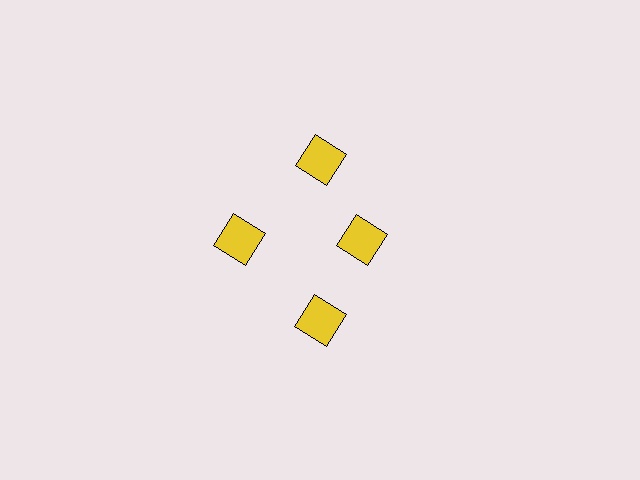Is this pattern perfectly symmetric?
No. The 4 yellow squares are arranged in a ring, but one element near the 3 o'clock position is pulled inward toward the center, breaking the 4-fold rotational symmetry.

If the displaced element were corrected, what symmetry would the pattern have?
It would have 4-fold rotational symmetry — the pattern would map onto itself every 90 degrees.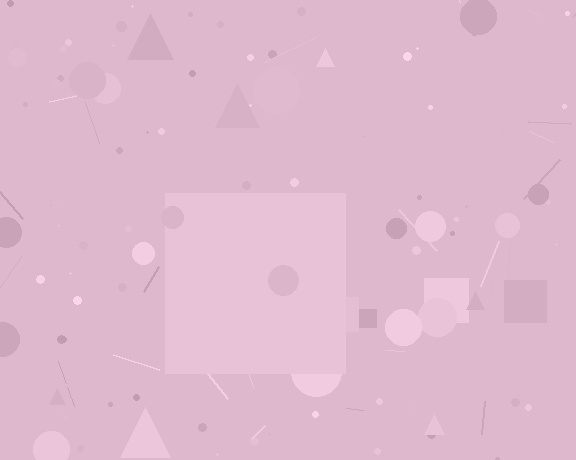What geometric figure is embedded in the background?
A square is embedded in the background.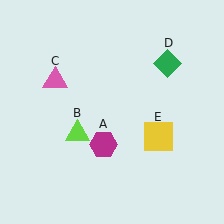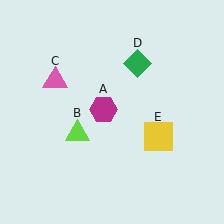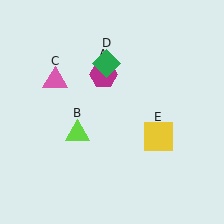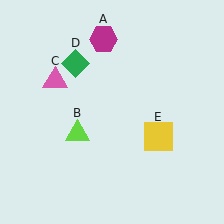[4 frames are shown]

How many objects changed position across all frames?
2 objects changed position: magenta hexagon (object A), green diamond (object D).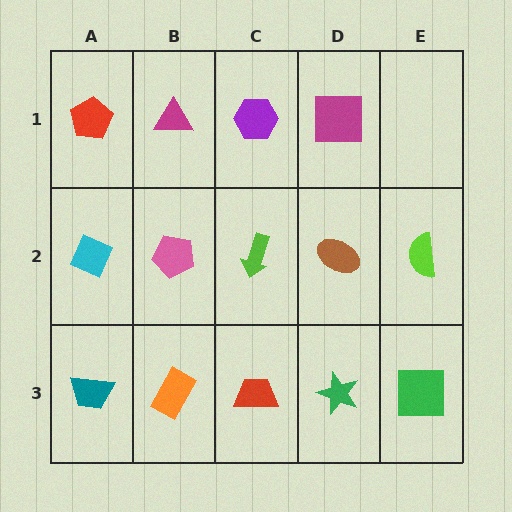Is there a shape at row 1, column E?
No, that cell is empty.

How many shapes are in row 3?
5 shapes.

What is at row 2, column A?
A cyan diamond.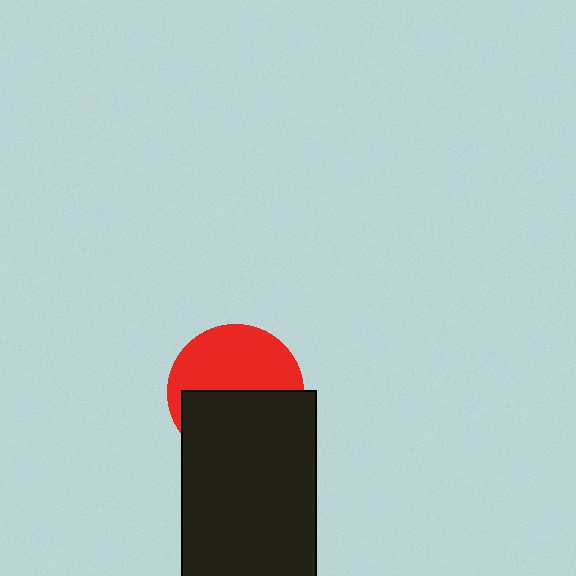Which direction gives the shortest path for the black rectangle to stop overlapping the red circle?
Moving down gives the shortest separation.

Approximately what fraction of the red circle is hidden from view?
Roughly 50% of the red circle is hidden behind the black rectangle.